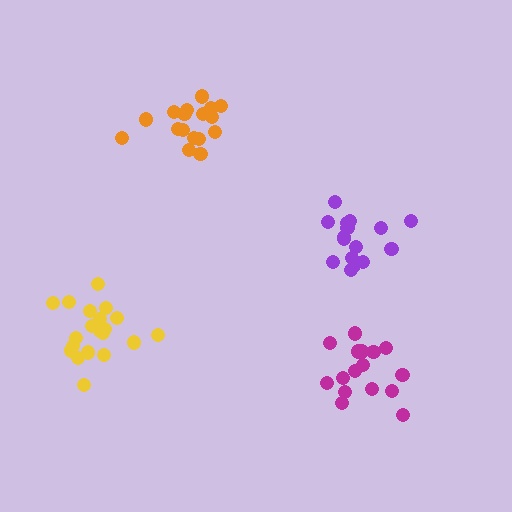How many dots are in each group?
Group 1: 20 dots, Group 2: 17 dots, Group 3: 16 dots, Group 4: 16 dots (69 total).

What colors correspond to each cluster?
The clusters are colored: yellow, orange, purple, magenta.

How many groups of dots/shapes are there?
There are 4 groups.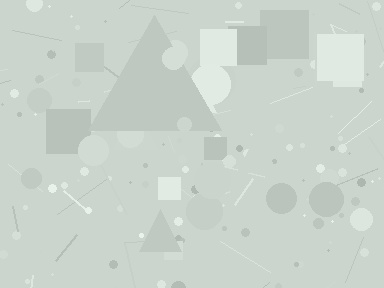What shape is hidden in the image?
A triangle is hidden in the image.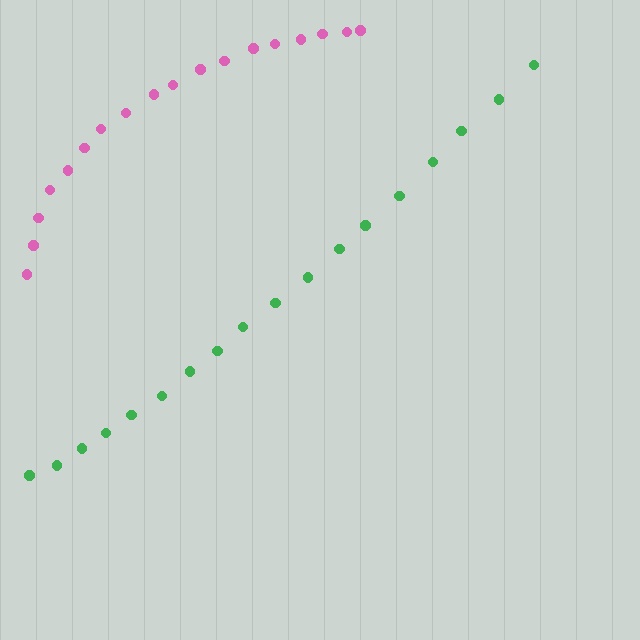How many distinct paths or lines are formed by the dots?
There are 2 distinct paths.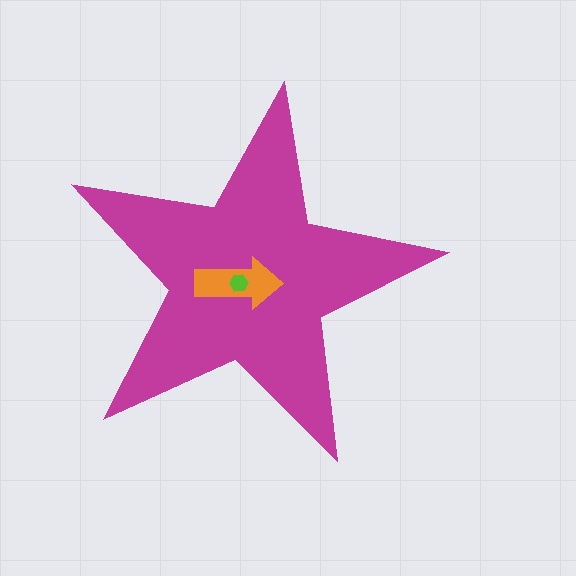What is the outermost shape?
The magenta star.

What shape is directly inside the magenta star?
The orange arrow.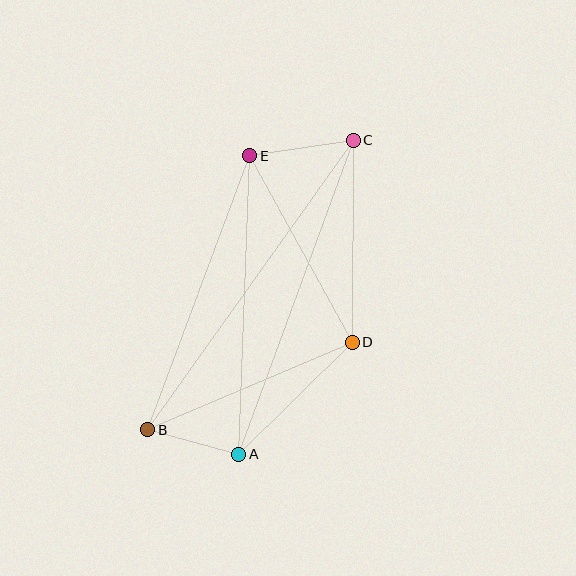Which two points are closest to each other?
Points A and B are closest to each other.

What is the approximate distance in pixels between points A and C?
The distance between A and C is approximately 334 pixels.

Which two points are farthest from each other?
Points B and C are farthest from each other.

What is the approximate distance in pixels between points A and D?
The distance between A and D is approximately 159 pixels.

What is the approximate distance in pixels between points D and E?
The distance between D and E is approximately 213 pixels.